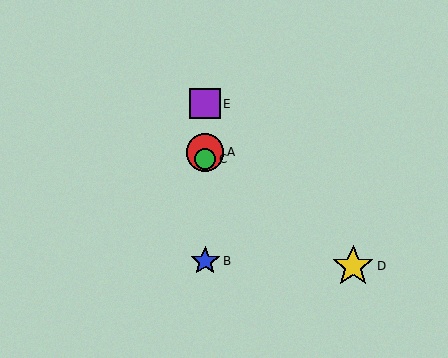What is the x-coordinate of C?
Object C is at x≈205.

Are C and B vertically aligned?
Yes, both are at x≈205.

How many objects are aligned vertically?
4 objects (A, B, C, E) are aligned vertically.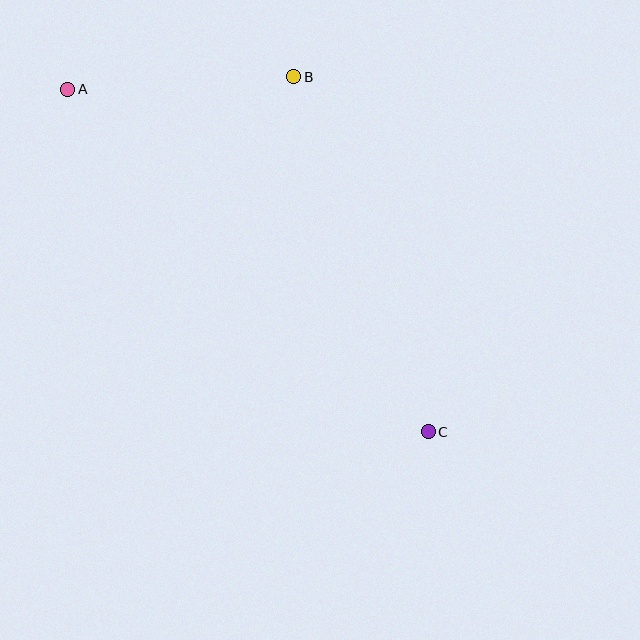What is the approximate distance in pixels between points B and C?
The distance between B and C is approximately 380 pixels.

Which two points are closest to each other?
Points A and B are closest to each other.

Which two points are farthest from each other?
Points A and C are farthest from each other.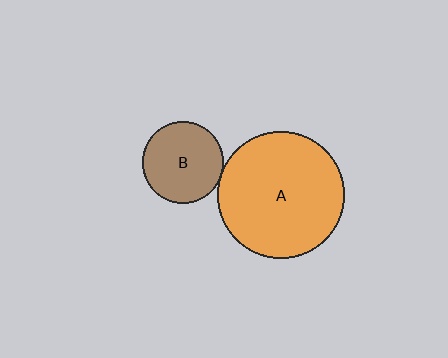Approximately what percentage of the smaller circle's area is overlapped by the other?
Approximately 5%.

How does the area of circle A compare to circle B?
Approximately 2.5 times.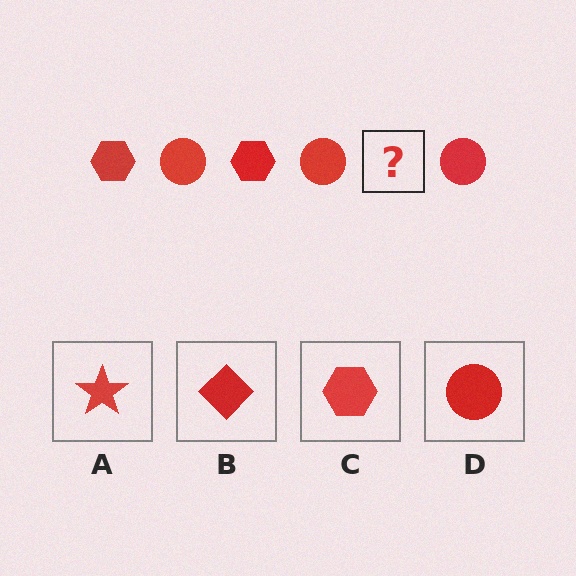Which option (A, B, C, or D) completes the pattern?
C.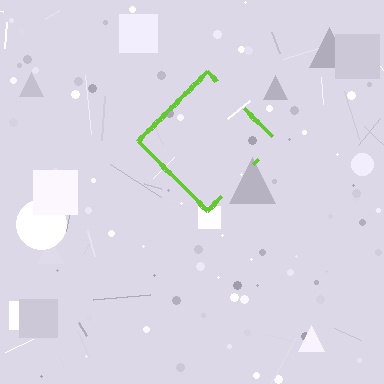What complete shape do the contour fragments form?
The contour fragments form a diamond.